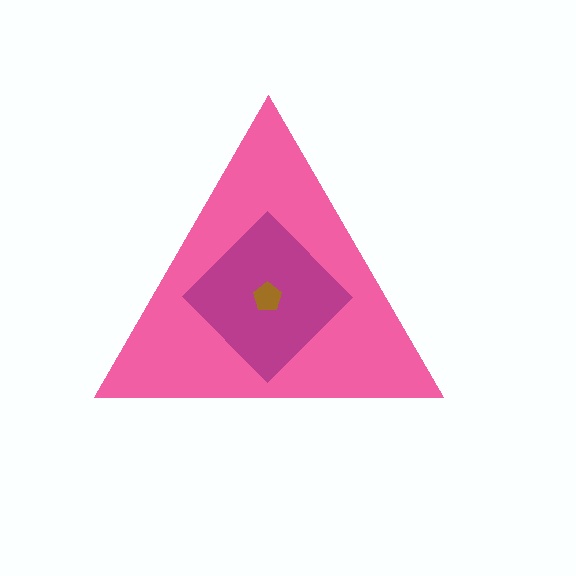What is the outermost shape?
The pink triangle.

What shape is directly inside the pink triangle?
The magenta diamond.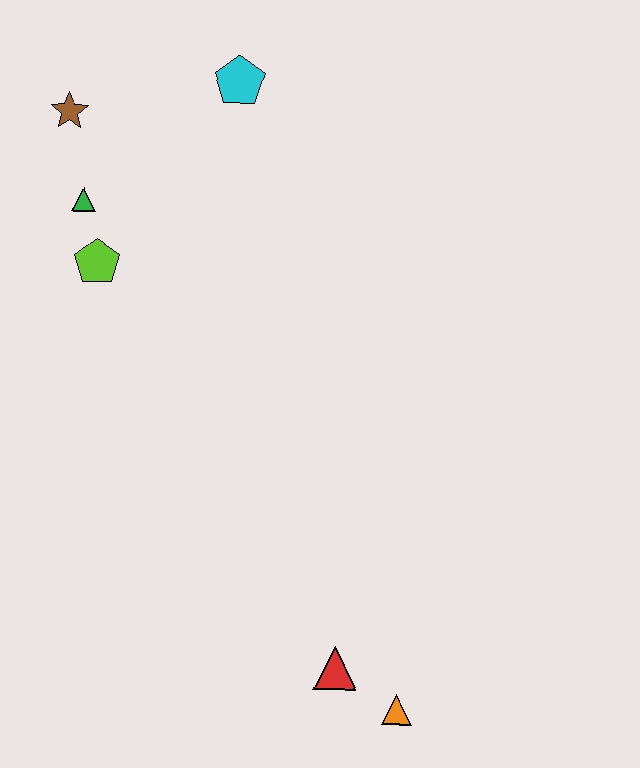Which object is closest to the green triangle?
The lime pentagon is closest to the green triangle.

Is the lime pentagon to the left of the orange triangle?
Yes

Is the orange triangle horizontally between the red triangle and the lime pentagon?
No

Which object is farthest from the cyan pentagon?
The orange triangle is farthest from the cyan pentagon.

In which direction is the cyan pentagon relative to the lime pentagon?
The cyan pentagon is above the lime pentagon.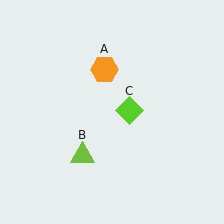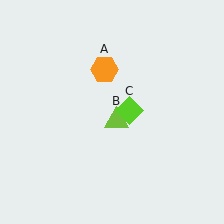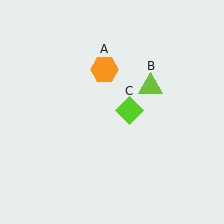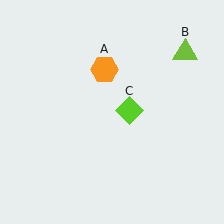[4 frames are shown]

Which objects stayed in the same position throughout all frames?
Orange hexagon (object A) and lime diamond (object C) remained stationary.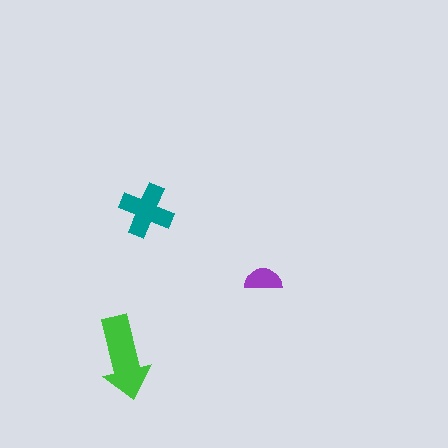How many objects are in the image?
There are 3 objects in the image.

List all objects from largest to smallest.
The green arrow, the teal cross, the purple semicircle.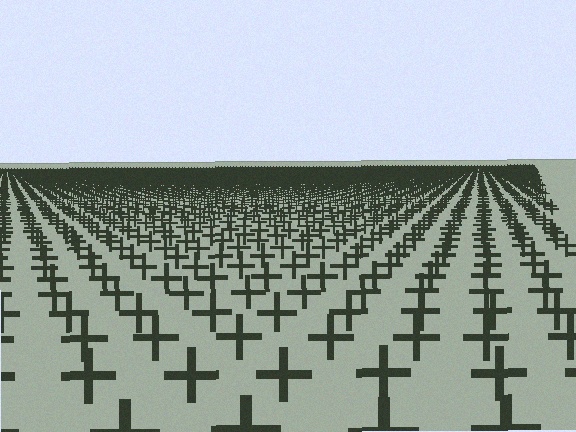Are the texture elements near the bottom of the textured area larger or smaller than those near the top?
Larger. Near the bottom, elements are closer to the viewer and appear at a bigger on-screen size.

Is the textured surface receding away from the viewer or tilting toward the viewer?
The surface is receding away from the viewer. Texture elements get smaller and denser toward the top.